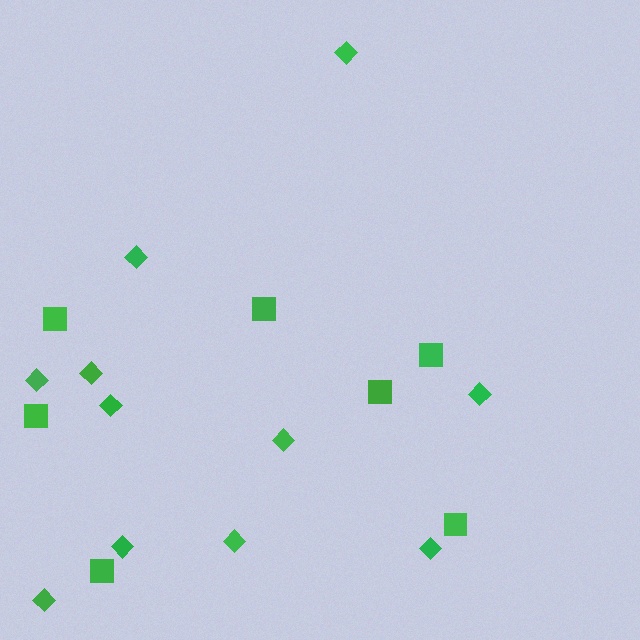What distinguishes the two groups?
There are 2 groups: one group of squares (7) and one group of diamonds (11).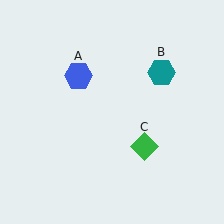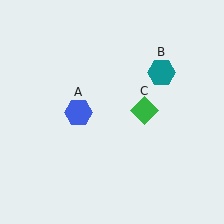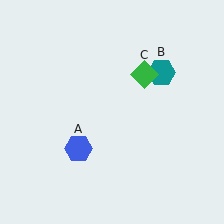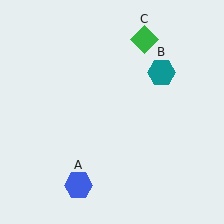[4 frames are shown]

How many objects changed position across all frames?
2 objects changed position: blue hexagon (object A), green diamond (object C).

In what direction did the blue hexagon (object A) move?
The blue hexagon (object A) moved down.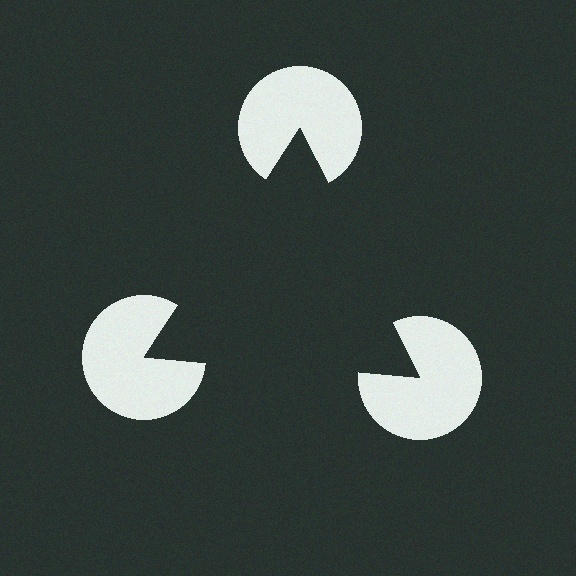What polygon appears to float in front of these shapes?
An illusory triangle — its edges are inferred from the aligned wedge cuts in the pac-man discs, not physically drawn.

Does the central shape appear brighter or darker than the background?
It typically appears slightly darker than the background, even though no actual brightness change is drawn.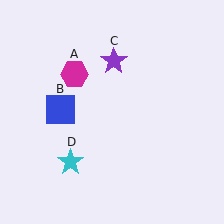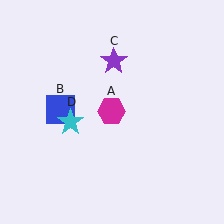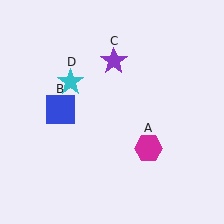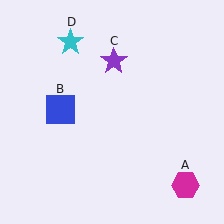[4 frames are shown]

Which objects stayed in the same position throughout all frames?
Blue square (object B) and purple star (object C) remained stationary.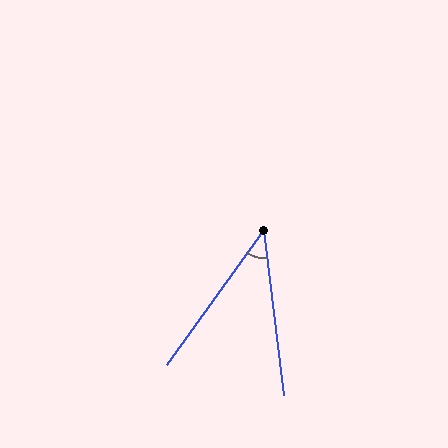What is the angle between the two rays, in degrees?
Approximately 42 degrees.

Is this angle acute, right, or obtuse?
It is acute.